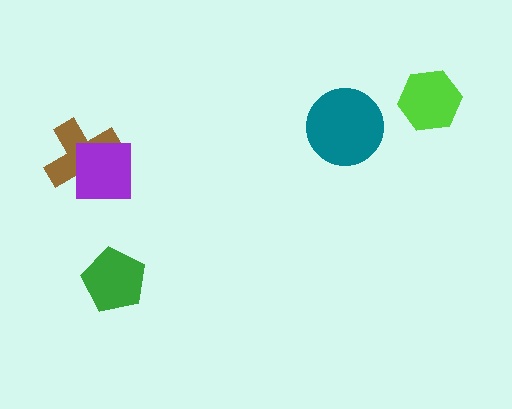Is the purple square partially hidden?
No, no other shape covers it.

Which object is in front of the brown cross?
The purple square is in front of the brown cross.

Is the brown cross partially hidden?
Yes, it is partially covered by another shape.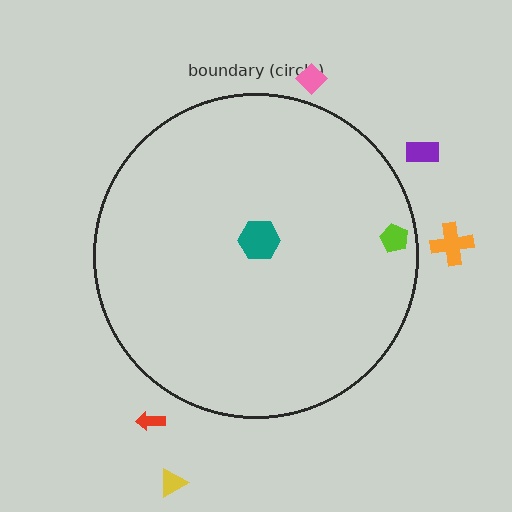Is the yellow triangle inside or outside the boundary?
Outside.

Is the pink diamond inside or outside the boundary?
Outside.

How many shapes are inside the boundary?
2 inside, 5 outside.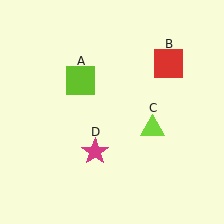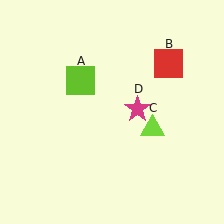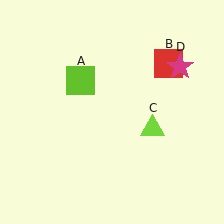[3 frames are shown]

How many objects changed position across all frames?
1 object changed position: magenta star (object D).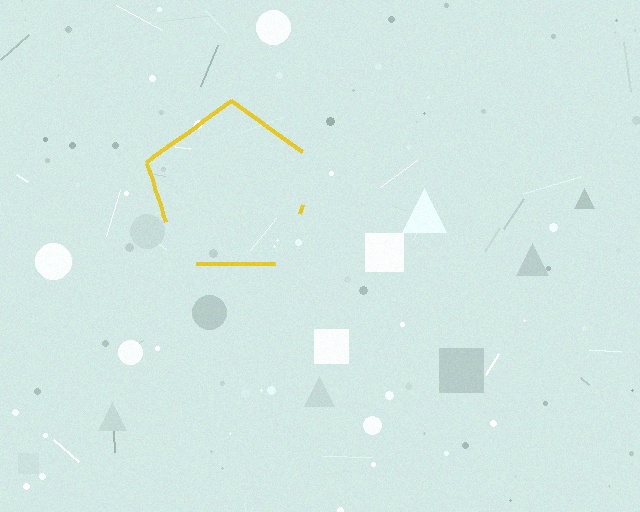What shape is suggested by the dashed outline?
The dashed outline suggests a pentagon.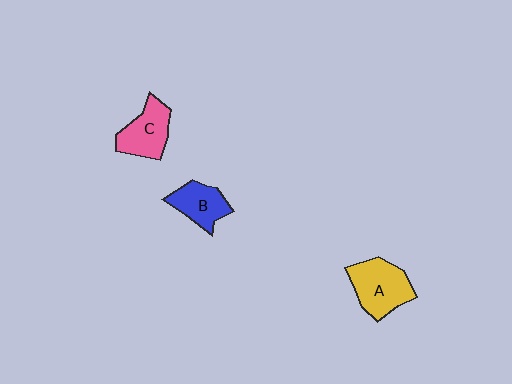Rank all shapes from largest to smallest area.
From largest to smallest: A (yellow), C (pink), B (blue).